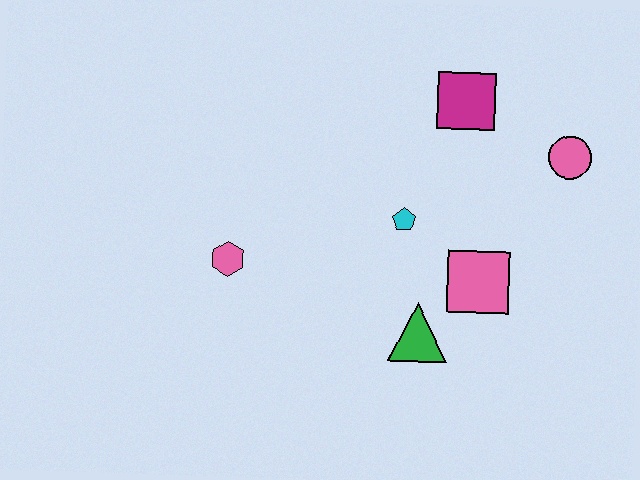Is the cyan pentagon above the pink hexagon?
Yes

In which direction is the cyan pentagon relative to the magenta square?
The cyan pentagon is below the magenta square.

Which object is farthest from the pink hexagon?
The pink circle is farthest from the pink hexagon.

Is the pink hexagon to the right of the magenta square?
No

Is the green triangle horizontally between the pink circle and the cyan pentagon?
Yes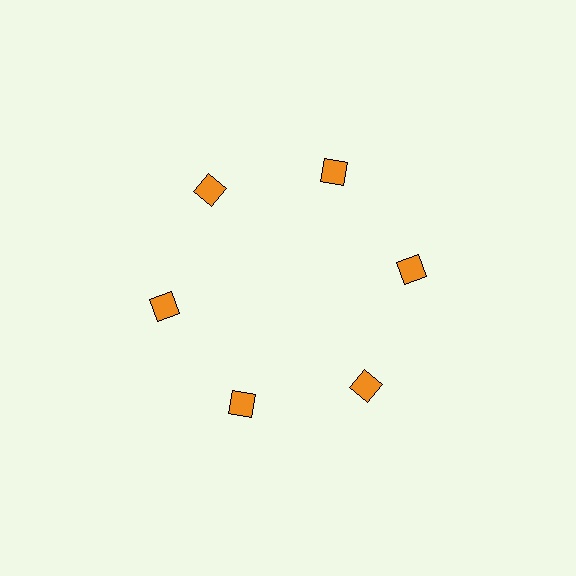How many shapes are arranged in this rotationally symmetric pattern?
There are 6 shapes, arranged in 6 groups of 1.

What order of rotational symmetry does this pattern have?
This pattern has 6-fold rotational symmetry.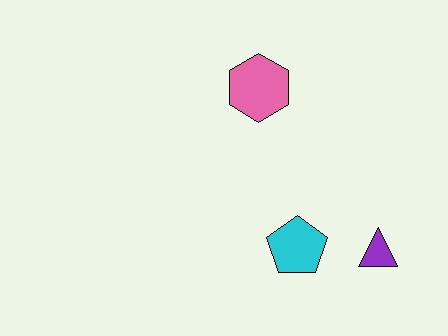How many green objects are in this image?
There are no green objects.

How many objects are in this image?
There are 3 objects.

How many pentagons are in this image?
There is 1 pentagon.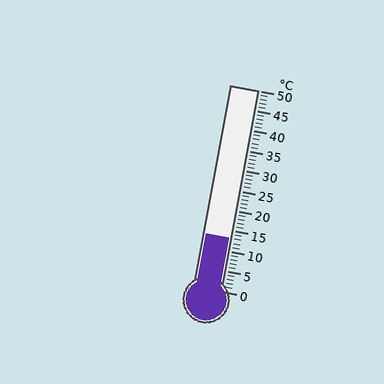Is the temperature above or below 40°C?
The temperature is below 40°C.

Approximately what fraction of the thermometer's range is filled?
The thermometer is filled to approximately 25% of its range.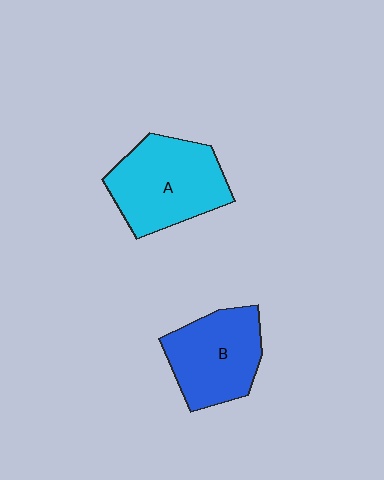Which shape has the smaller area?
Shape B (blue).